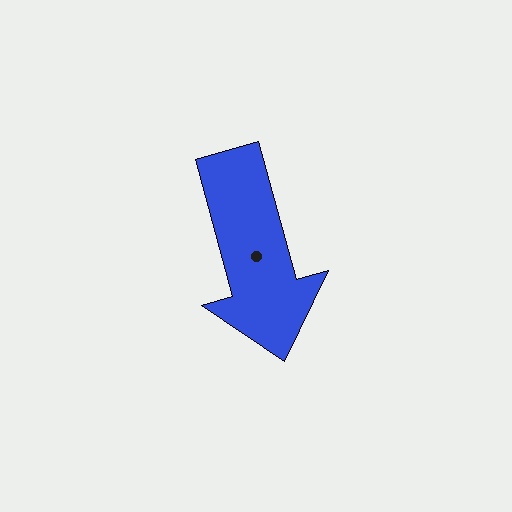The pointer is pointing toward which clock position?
Roughly 5 o'clock.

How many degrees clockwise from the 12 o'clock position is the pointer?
Approximately 165 degrees.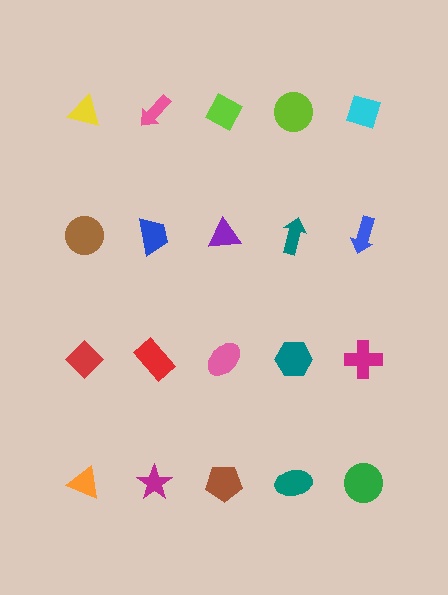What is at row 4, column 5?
A green circle.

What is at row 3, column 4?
A teal hexagon.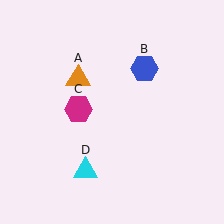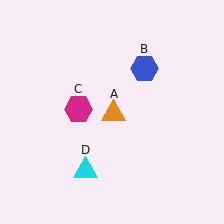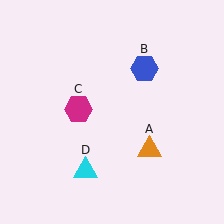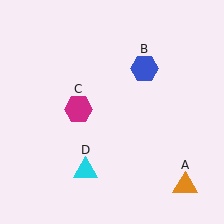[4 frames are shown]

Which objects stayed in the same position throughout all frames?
Blue hexagon (object B) and magenta hexagon (object C) and cyan triangle (object D) remained stationary.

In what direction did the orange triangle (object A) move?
The orange triangle (object A) moved down and to the right.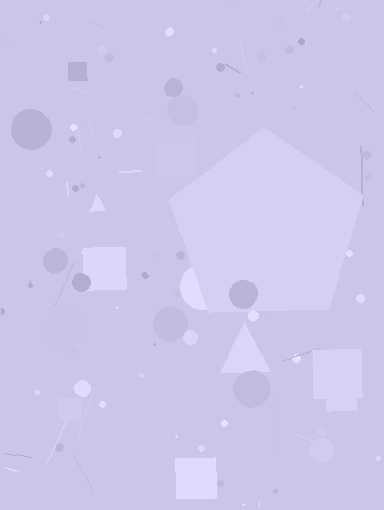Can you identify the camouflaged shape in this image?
The camouflaged shape is a pentagon.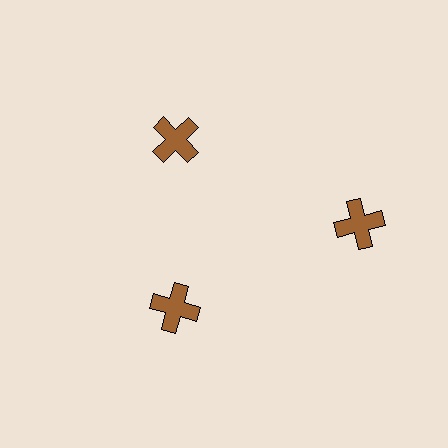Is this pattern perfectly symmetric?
No. The 3 brown crosses are arranged in a ring, but one element near the 3 o'clock position is pushed outward from the center, breaking the 3-fold rotational symmetry.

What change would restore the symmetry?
The symmetry would be restored by moving it inward, back onto the ring so that all 3 crosses sit at equal angles and equal distance from the center.